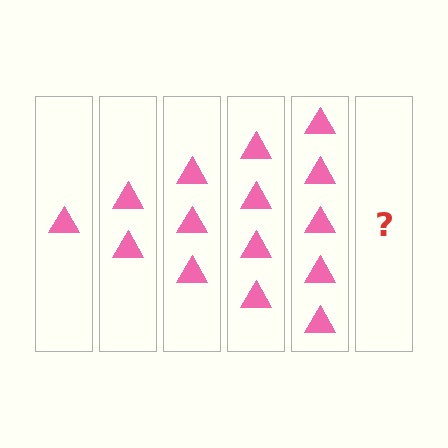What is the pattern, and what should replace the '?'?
The pattern is that each step adds one more triangle. The '?' should be 6 triangles.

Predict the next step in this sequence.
The next step is 6 triangles.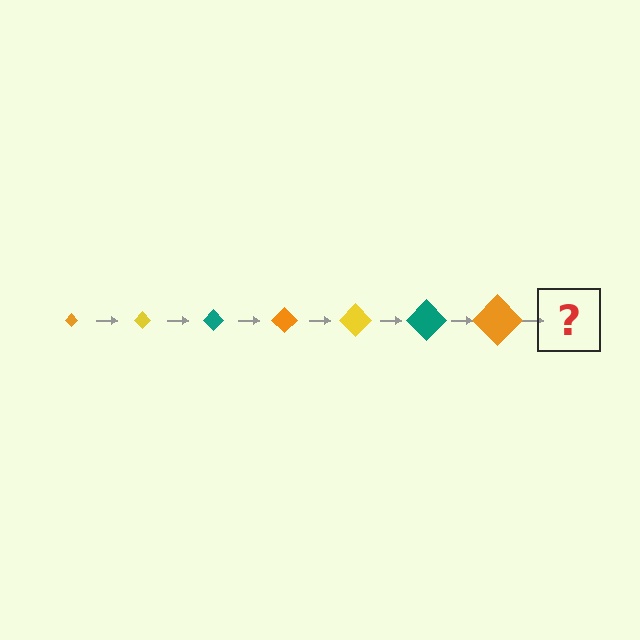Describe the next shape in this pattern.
It should be a yellow diamond, larger than the previous one.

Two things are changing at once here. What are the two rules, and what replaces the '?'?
The two rules are that the diamond grows larger each step and the color cycles through orange, yellow, and teal. The '?' should be a yellow diamond, larger than the previous one.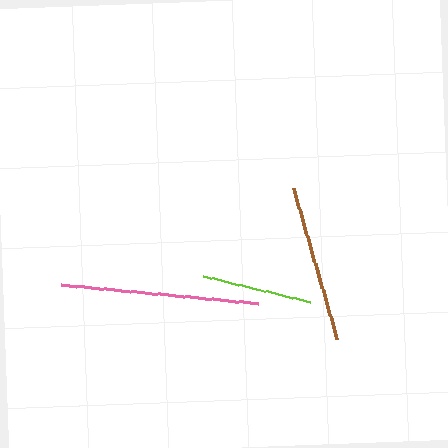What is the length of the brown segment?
The brown segment is approximately 157 pixels long.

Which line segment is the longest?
The pink line is the longest at approximately 198 pixels.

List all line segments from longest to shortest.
From longest to shortest: pink, brown, lime.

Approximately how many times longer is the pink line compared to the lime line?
The pink line is approximately 1.8 times the length of the lime line.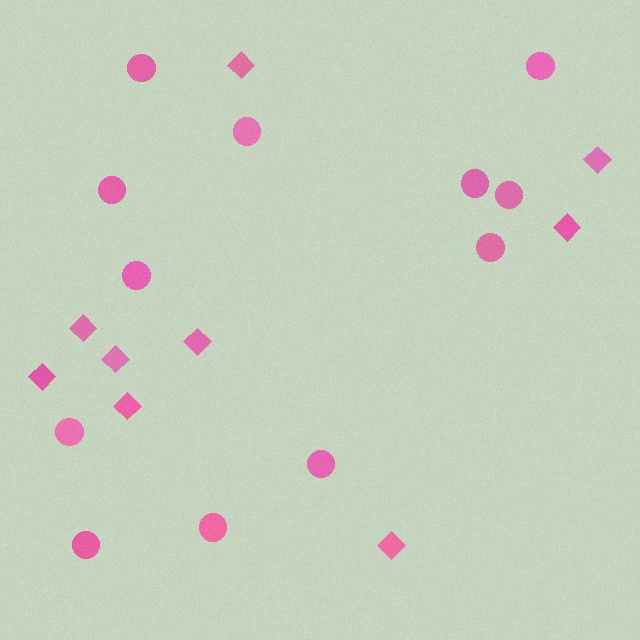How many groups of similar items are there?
There are 2 groups: one group of diamonds (9) and one group of circles (12).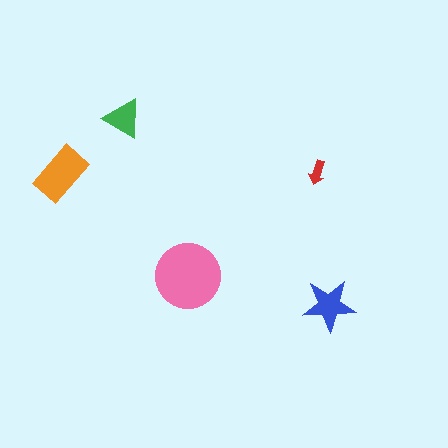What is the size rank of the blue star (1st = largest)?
3rd.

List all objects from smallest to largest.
The red arrow, the green triangle, the blue star, the orange rectangle, the pink circle.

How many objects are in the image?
There are 5 objects in the image.